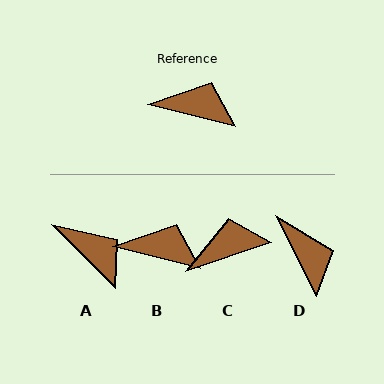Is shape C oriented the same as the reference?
No, it is off by about 33 degrees.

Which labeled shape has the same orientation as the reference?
B.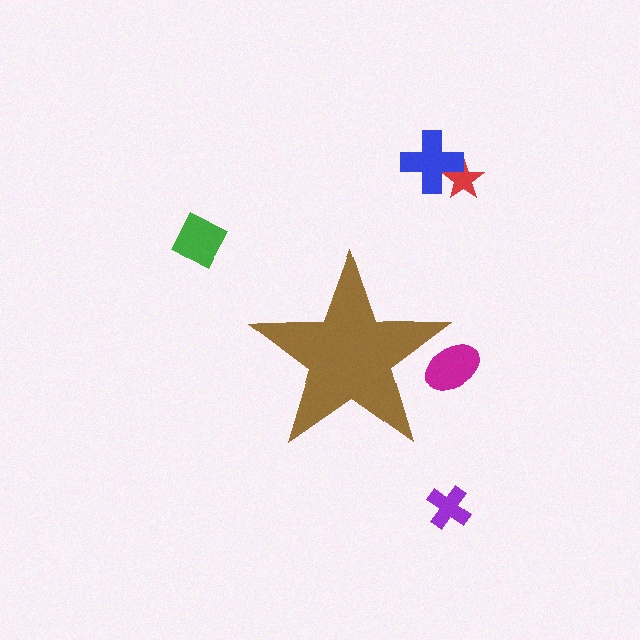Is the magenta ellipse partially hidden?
Yes, the magenta ellipse is partially hidden behind the brown star.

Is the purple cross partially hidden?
No, the purple cross is fully visible.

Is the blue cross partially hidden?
No, the blue cross is fully visible.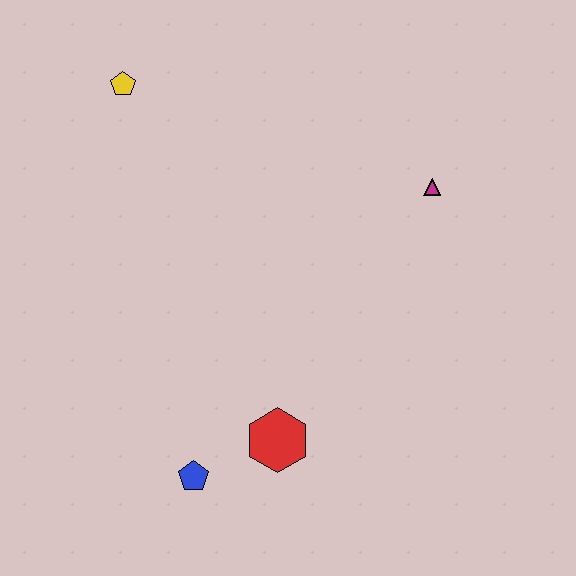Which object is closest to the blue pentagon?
The red hexagon is closest to the blue pentagon.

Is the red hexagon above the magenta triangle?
No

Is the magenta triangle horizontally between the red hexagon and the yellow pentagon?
No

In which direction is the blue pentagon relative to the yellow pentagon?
The blue pentagon is below the yellow pentagon.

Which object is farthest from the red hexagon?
The yellow pentagon is farthest from the red hexagon.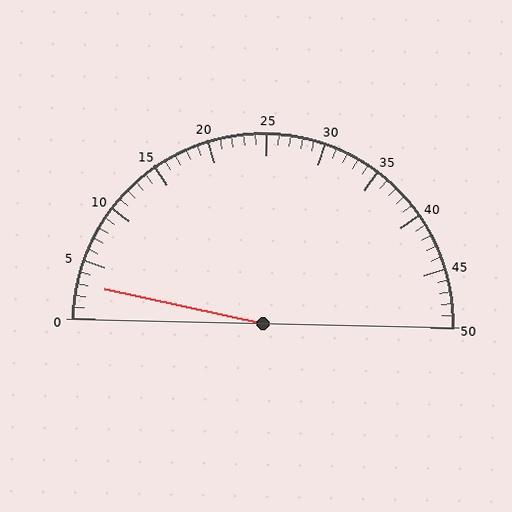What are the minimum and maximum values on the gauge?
The gauge ranges from 0 to 50.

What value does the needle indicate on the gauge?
The needle indicates approximately 3.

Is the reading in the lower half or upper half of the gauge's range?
The reading is in the lower half of the range (0 to 50).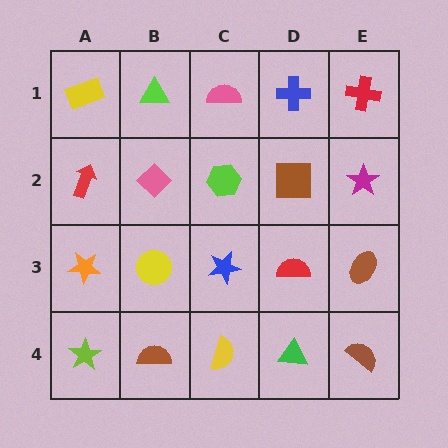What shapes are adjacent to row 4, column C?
A blue star (row 3, column C), a brown semicircle (row 4, column B), a green triangle (row 4, column D).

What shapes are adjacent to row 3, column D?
A brown square (row 2, column D), a green triangle (row 4, column D), a blue star (row 3, column C), a brown ellipse (row 3, column E).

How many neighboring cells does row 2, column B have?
4.